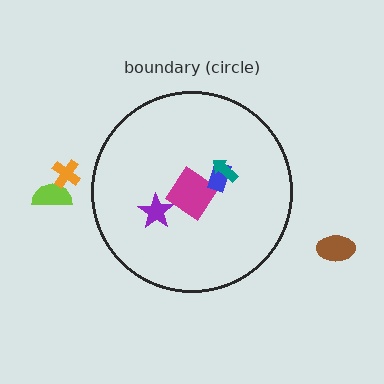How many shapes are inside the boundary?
4 inside, 3 outside.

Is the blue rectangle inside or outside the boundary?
Inside.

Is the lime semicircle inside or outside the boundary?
Outside.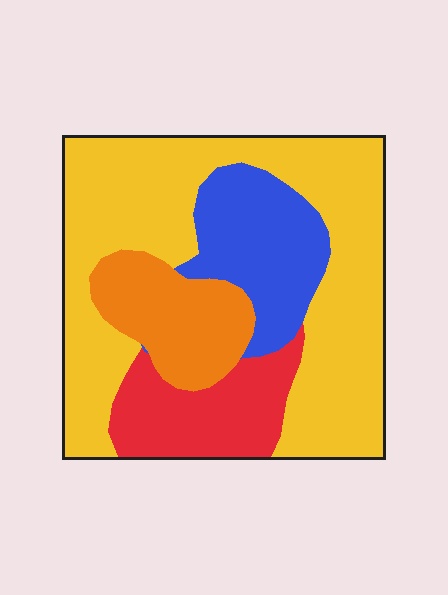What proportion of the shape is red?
Red covers roughly 15% of the shape.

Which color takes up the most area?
Yellow, at roughly 55%.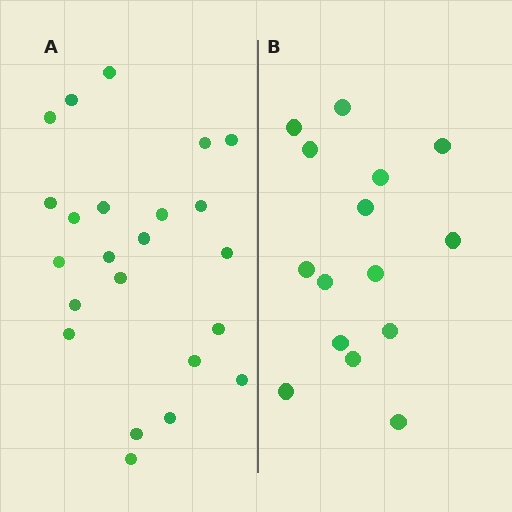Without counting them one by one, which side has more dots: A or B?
Region A (the left region) has more dots.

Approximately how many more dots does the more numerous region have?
Region A has roughly 8 or so more dots than region B.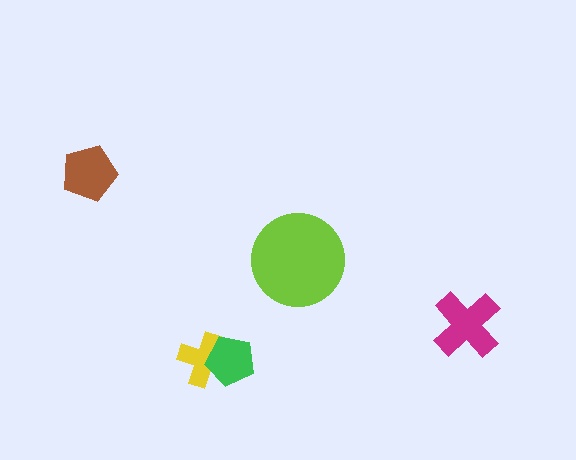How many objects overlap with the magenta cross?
0 objects overlap with the magenta cross.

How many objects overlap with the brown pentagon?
0 objects overlap with the brown pentagon.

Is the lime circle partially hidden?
No, no other shape covers it.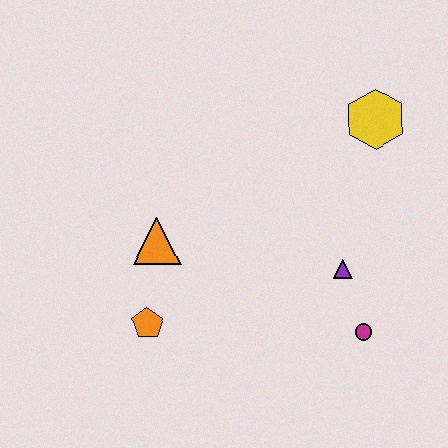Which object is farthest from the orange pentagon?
The yellow hexagon is farthest from the orange pentagon.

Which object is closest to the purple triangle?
The magenta circle is closest to the purple triangle.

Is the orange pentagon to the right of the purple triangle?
No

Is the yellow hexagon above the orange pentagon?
Yes